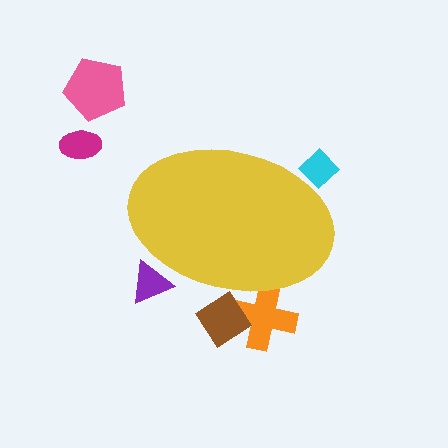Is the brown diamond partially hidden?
Yes, the brown diamond is partially hidden behind the yellow ellipse.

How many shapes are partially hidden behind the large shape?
4 shapes are partially hidden.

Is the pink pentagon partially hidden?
No, the pink pentagon is fully visible.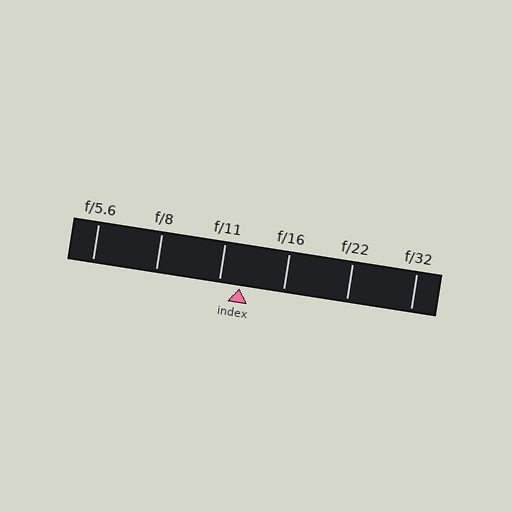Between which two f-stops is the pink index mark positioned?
The index mark is between f/11 and f/16.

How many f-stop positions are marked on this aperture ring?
There are 6 f-stop positions marked.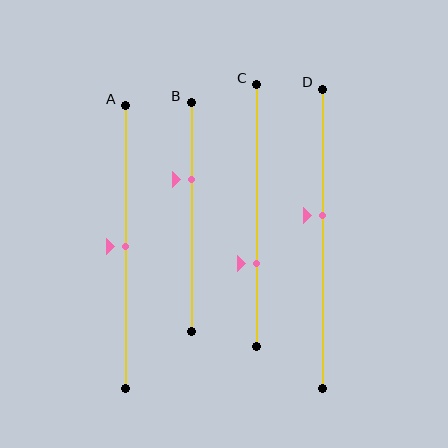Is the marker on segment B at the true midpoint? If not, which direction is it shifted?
No, the marker on segment B is shifted upward by about 16% of the segment length.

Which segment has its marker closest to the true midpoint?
Segment A has its marker closest to the true midpoint.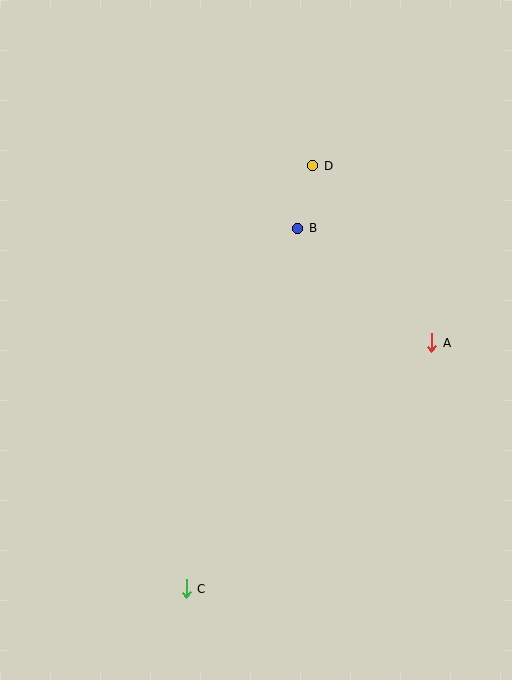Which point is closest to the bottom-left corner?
Point C is closest to the bottom-left corner.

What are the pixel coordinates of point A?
Point A is at (432, 343).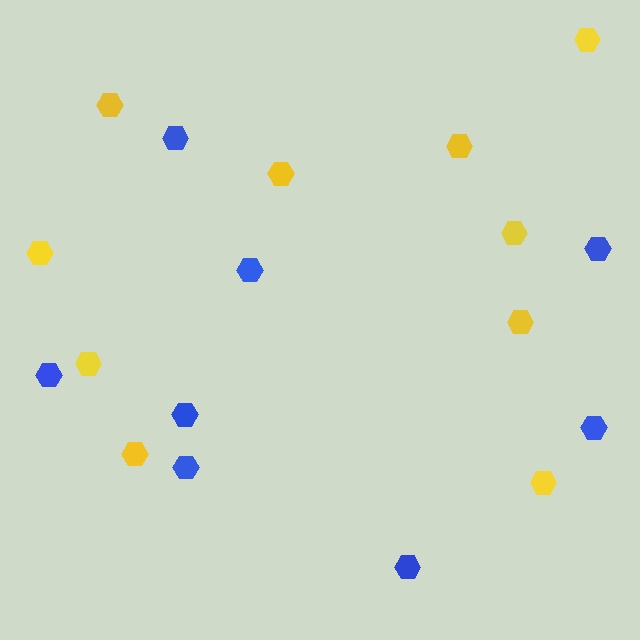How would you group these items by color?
There are 2 groups: one group of yellow hexagons (10) and one group of blue hexagons (8).